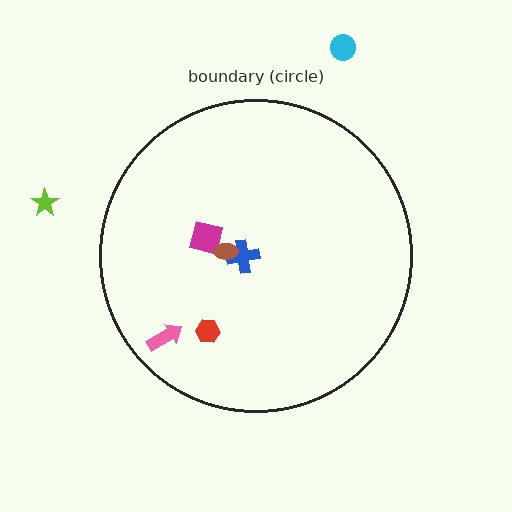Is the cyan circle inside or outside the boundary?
Outside.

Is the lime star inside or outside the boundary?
Outside.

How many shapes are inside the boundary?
5 inside, 2 outside.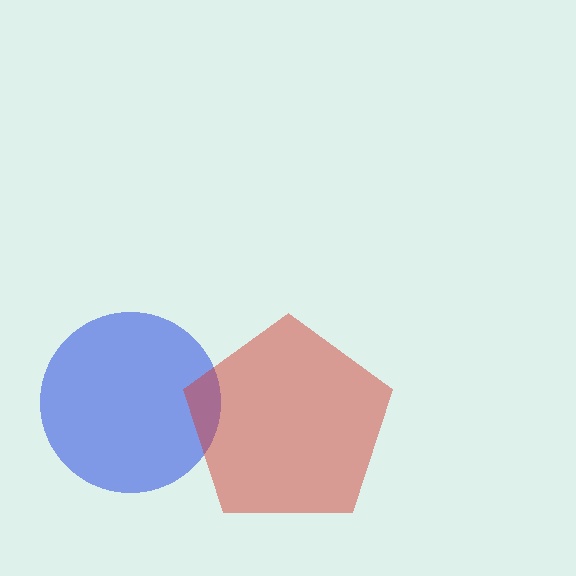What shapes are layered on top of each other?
The layered shapes are: a blue circle, a red pentagon.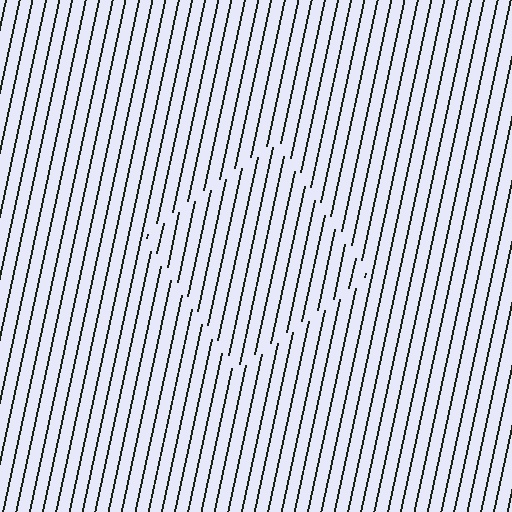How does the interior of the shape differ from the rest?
The interior of the shape contains the same grating, shifted by half a period — the contour is defined by the phase discontinuity where line-ends from the inner and outer gratings abut.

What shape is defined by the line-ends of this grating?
An illusory square. The interior of the shape contains the same grating, shifted by half a period — the contour is defined by the phase discontinuity where line-ends from the inner and outer gratings abut.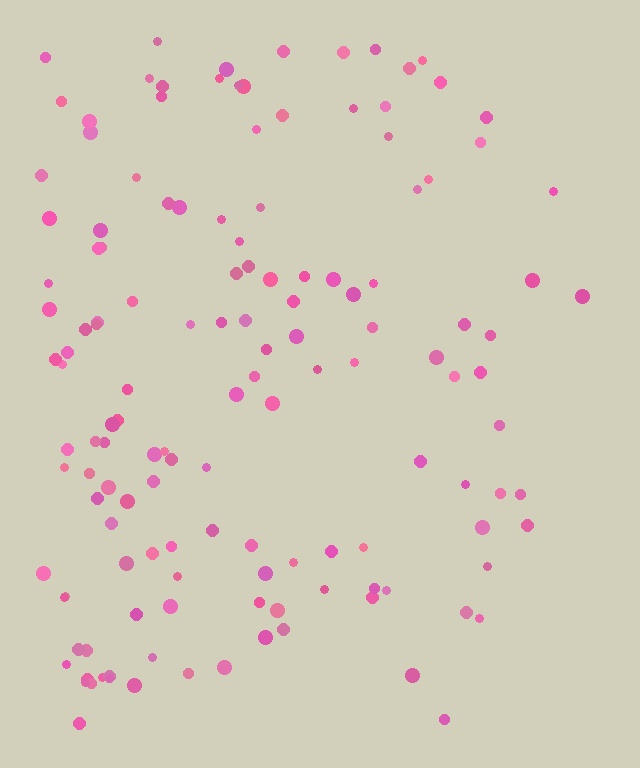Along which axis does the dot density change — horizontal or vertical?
Horizontal.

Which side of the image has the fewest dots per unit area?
The right.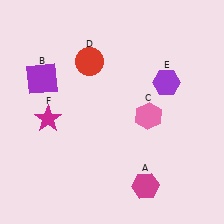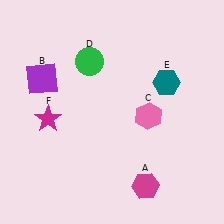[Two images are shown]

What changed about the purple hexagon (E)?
In Image 1, E is purple. In Image 2, it changed to teal.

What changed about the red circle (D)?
In Image 1, D is red. In Image 2, it changed to green.